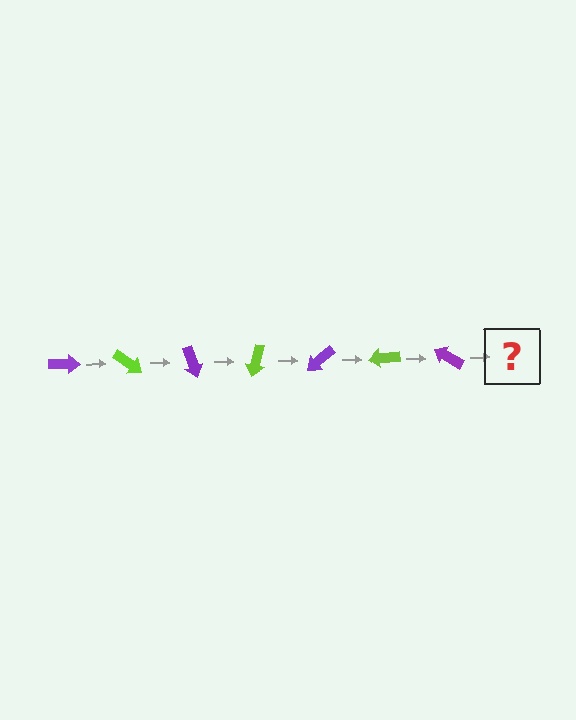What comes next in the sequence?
The next element should be a lime arrow, rotated 245 degrees from the start.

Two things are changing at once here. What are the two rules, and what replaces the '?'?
The two rules are that it rotates 35 degrees each step and the color cycles through purple and lime. The '?' should be a lime arrow, rotated 245 degrees from the start.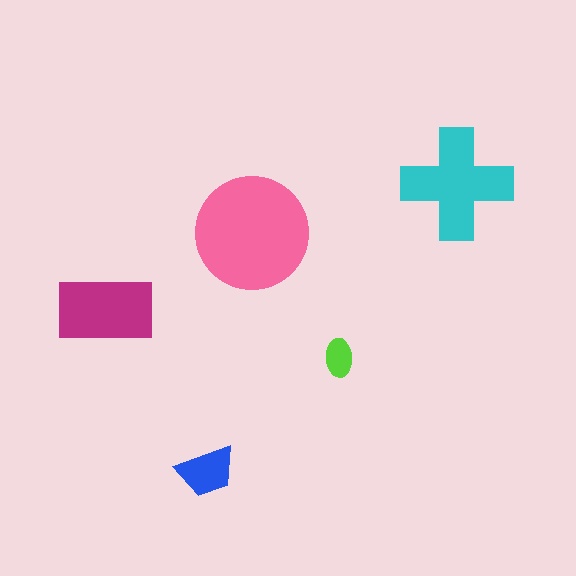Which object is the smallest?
The lime ellipse.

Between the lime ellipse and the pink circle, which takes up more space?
The pink circle.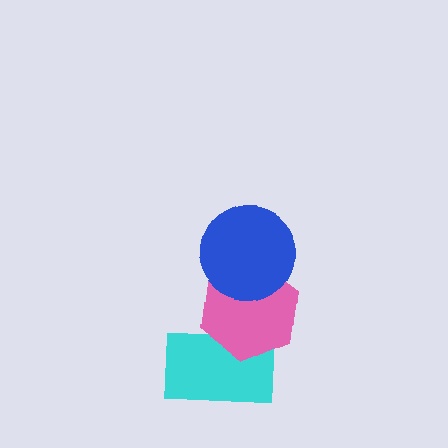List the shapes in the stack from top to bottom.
From top to bottom: the blue circle, the pink hexagon, the cyan rectangle.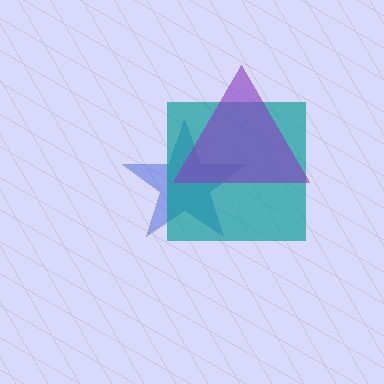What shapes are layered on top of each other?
The layered shapes are: a blue star, a teal square, a purple triangle.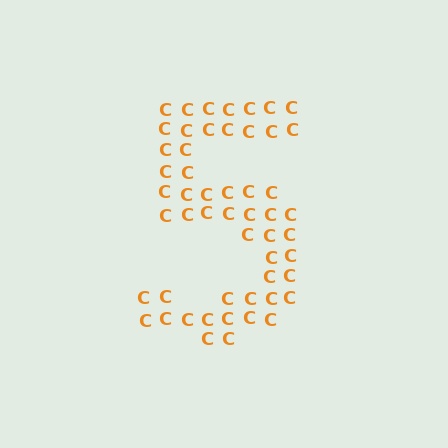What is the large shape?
The large shape is the digit 5.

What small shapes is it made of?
It is made of small letter C's.